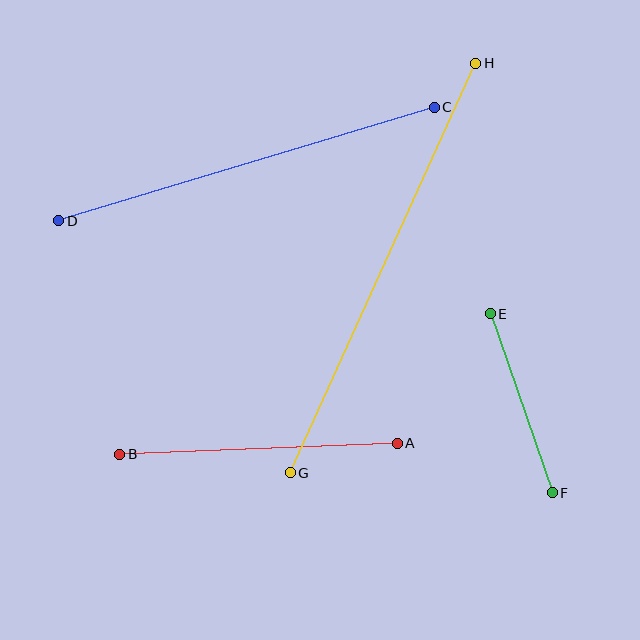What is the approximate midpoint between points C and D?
The midpoint is at approximately (246, 164) pixels.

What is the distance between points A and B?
The distance is approximately 278 pixels.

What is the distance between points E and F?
The distance is approximately 189 pixels.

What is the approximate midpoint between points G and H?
The midpoint is at approximately (383, 268) pixels.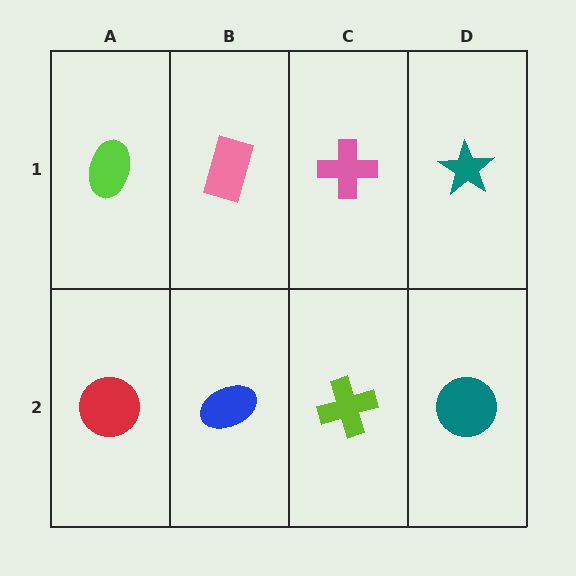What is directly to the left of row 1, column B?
A lime ellipse.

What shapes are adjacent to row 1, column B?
A blue ellipse (row 2, column B), a lime ellipse (row 1, column A), a pink cross (row 1, column C).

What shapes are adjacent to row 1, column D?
A teal circle (row 2, column D), a pink cross (row 1, column C).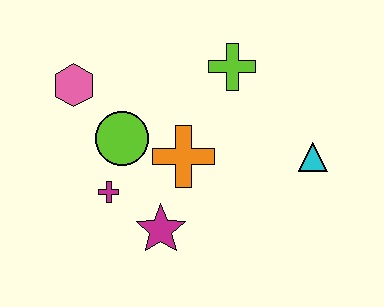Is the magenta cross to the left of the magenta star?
Yes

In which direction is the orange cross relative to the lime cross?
The orange cross is below the lime cross.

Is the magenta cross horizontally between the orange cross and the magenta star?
No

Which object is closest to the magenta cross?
The lime circle is closest to the magenta cross.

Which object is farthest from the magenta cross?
The cyan triangle is farthest from the magenta cross.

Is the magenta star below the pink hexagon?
Yes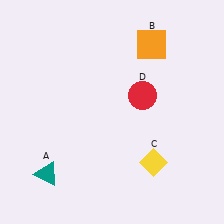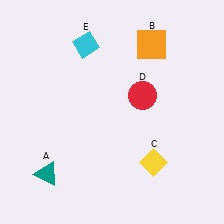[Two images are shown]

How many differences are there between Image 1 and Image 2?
There is 1 difference between the two images.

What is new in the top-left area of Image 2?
A cyan diamond (E) was added in the top-left area of Image 2.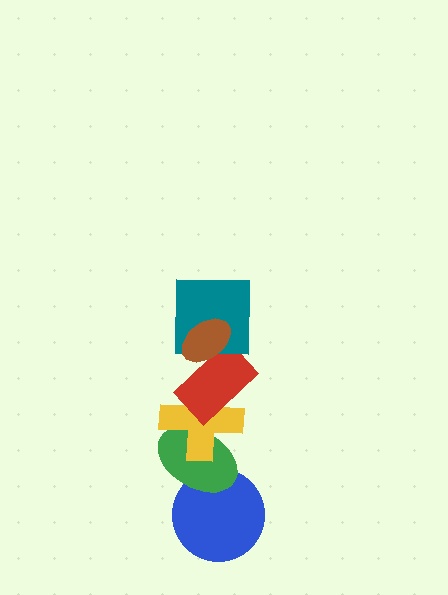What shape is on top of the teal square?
The brown ellipse is on top of the teal square.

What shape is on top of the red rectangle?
The teal square is on top of the red rectangle.